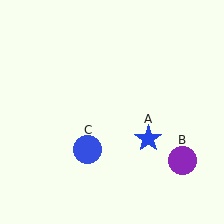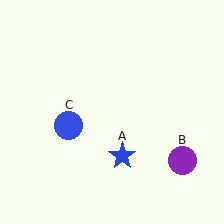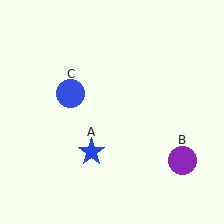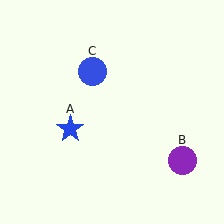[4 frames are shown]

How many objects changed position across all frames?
2 objects changed position: blue star (object A), blue circle (object C).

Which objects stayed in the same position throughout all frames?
Purple circle (object B) remained stationary.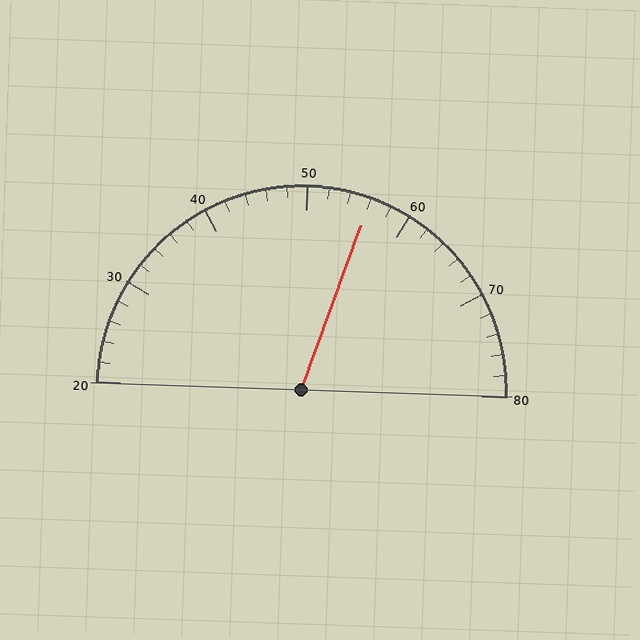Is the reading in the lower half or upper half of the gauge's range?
The reading is in the upper half of the range (20 to 80).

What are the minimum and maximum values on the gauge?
The gauge ranges from 20 to 80.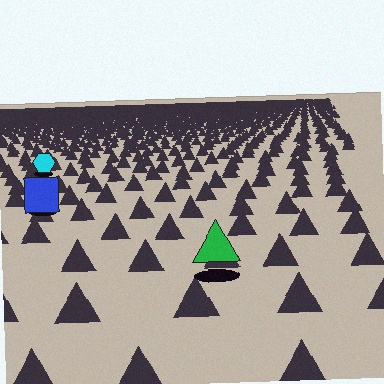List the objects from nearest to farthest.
From nearest to farthest: the green triangle, the blue square, the cyan hexagon.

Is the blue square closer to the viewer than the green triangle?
No. The green triangle is closer — you can tell from the texture gradient: the ground texture is coarser near it.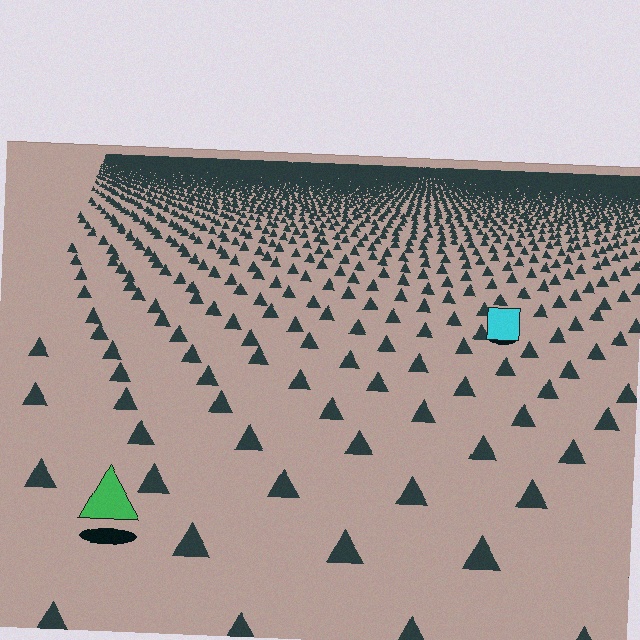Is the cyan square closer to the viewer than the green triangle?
No. The green triangle is closer — you can tell from the texture gradient: the ground texture is coarser near it.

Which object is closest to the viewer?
The green triangle is closest. The texture marks near it are larger and more spread out.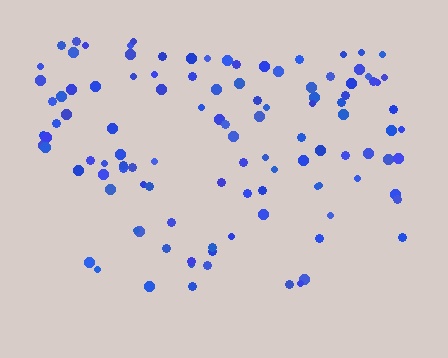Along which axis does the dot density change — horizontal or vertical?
Vertical.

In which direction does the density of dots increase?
From bottom to top, with the top side densest.